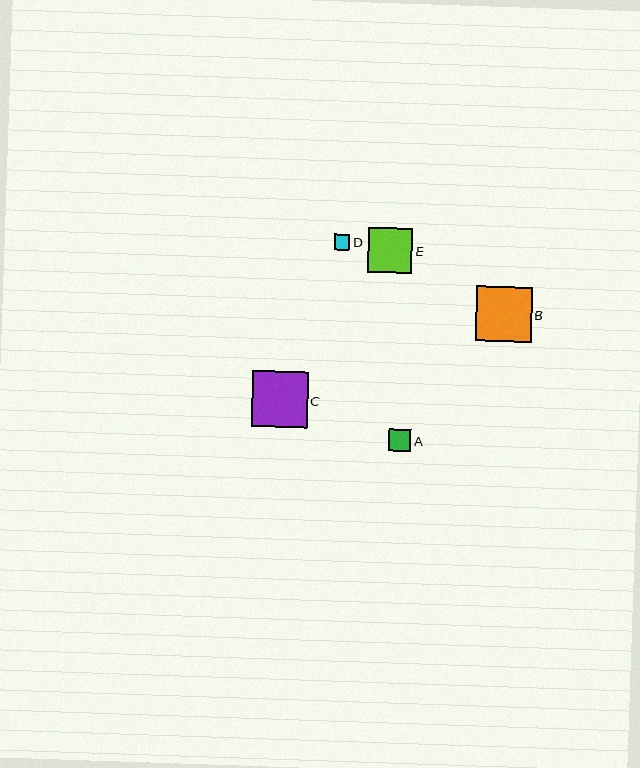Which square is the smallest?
Square D is the smallest with a size of approximately 16 pixels.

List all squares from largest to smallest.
From largest to smallest: C, B, E, A, D.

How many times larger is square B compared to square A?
Square B is approximately 2.5 times the size of square A.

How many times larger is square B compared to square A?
Square B is approximately 2.5 times the size of square A.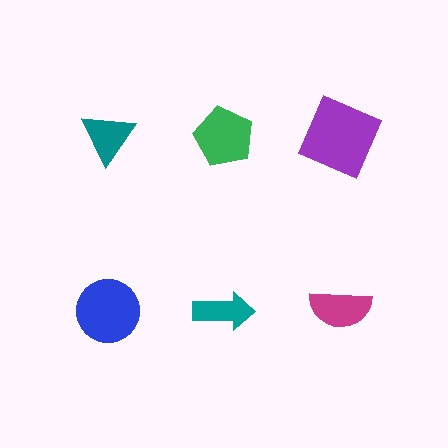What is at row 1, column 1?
A teal triangle.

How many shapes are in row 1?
3 shapes.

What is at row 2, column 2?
A teal arrow.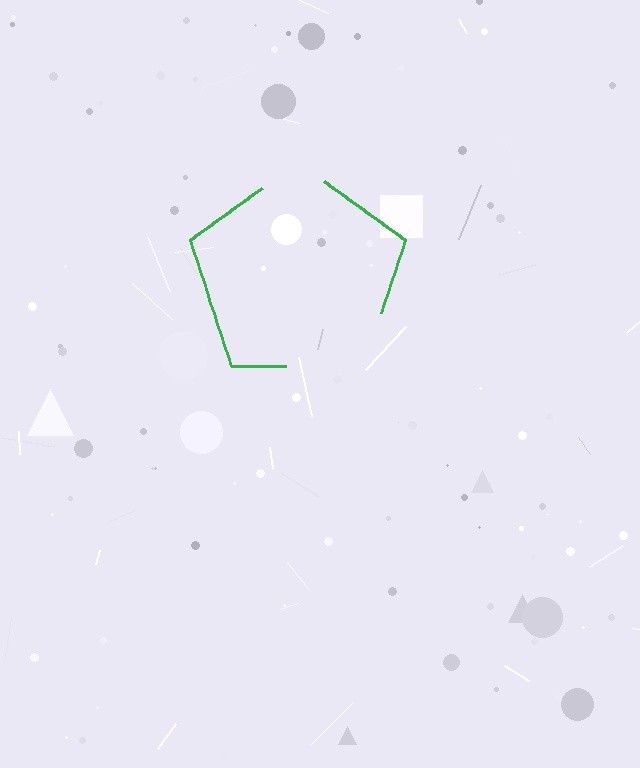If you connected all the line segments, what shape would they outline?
They would outline a pentagon.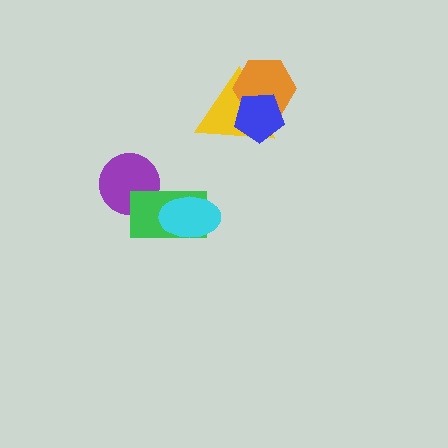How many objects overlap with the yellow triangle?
2 objects overlap with the yellow triangle.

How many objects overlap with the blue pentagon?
2 objects overlap with the blue pentagon.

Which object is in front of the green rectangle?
The cyan ellipse is in front of the green rectangle.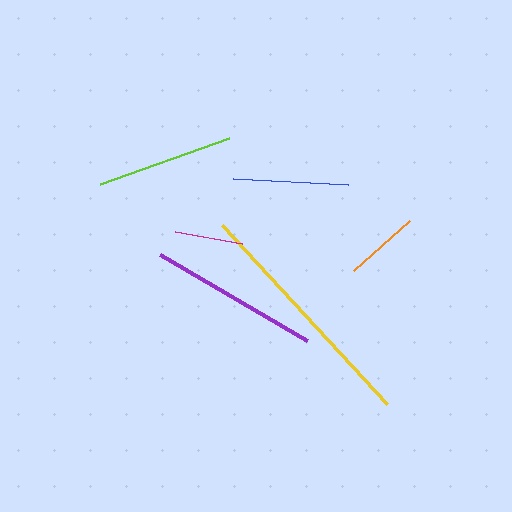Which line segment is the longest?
The yellow line is the longest at approximately 243 pixels.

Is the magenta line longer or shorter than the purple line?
The purple line is longer than the magenta line.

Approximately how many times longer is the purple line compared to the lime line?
The purple line is approximately 1.2 times the length of the lime line.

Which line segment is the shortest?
The magenta line is the shortest at approximately 68 pixels.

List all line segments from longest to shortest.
From longest to shortest: yellow, purple, lime, blue, orange, magenta.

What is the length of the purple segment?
The purple segment is approximately 170 pixels long.